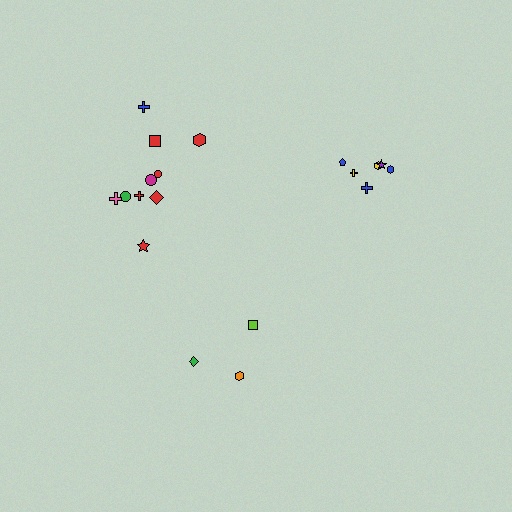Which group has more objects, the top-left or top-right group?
The top-left group.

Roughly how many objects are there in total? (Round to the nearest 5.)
Roughly 20 objects in total.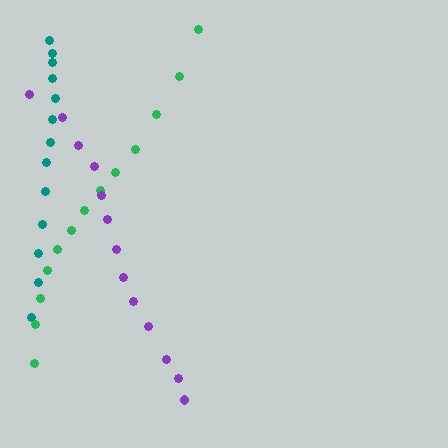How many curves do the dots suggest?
There are 3 distinct paths.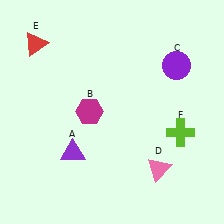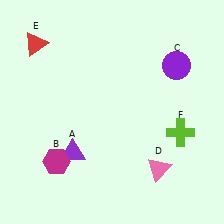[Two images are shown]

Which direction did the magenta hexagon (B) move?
The magenta hexagon (B) moved down.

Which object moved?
The magenta hexagon (B) moved down.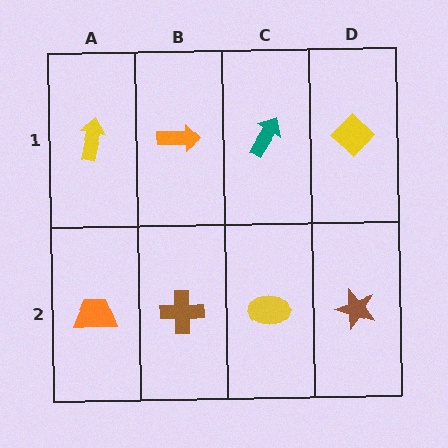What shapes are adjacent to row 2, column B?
An orange arrow (row 1, column B), an orange trapezoid (row 2, column A), a yellow ellipse (row 2, column C).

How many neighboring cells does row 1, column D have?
2.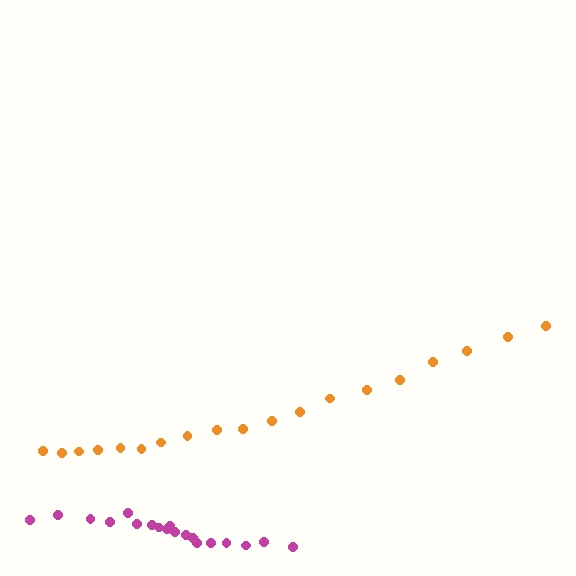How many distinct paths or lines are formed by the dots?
There are 2 distinct paths.